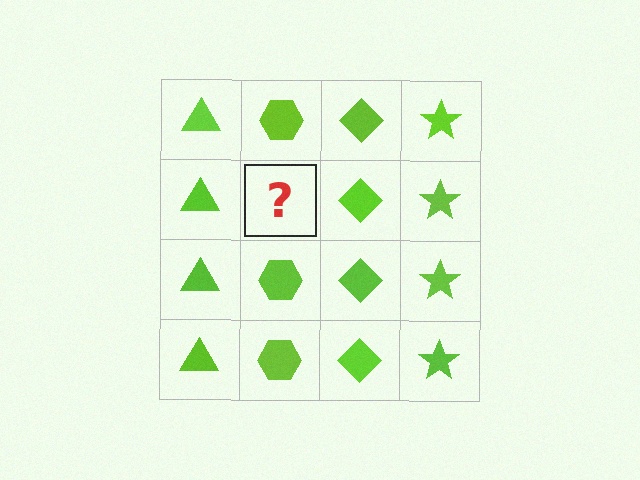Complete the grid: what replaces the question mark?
The question mark should be replaced with a lime hexagon.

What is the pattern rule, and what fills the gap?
The rule is that each column has a consistent shape. The gap should be filled with a lime hexagon.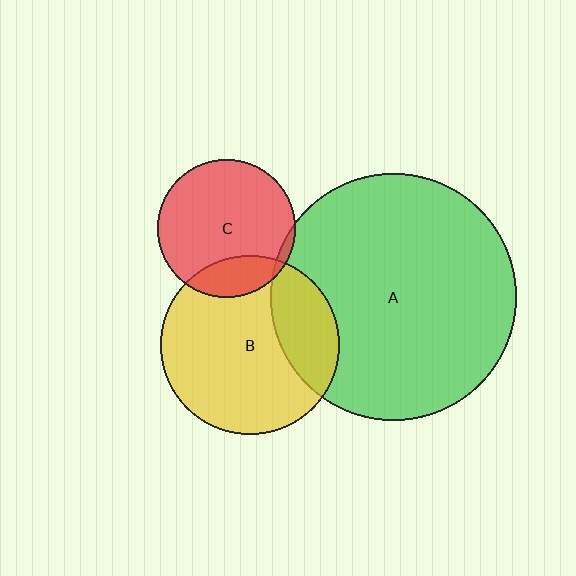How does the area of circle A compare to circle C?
Approximately 3.2 times.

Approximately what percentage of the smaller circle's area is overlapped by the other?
Approximately 20%.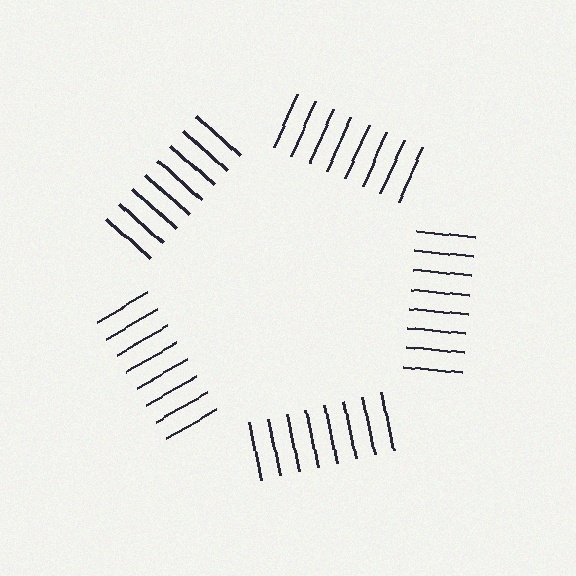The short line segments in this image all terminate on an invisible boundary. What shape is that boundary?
An illusory pentagon — the line segments terminate on its edges but no continuous stroke is drawn.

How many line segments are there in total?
40 — 8 along each of the 5 edges.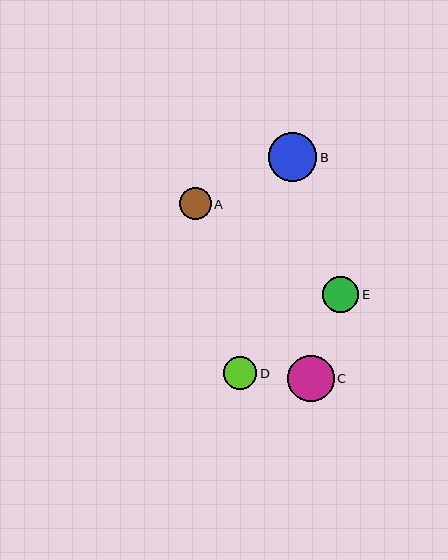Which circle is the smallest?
Circle A is the smallest with a size of approximately 32 pixels.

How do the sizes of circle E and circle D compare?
Circle E and circle D are approximately the same size.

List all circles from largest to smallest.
From largest to smallest: B, C, E, D, A.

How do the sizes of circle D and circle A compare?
Circle D and circle A are approximately the same size.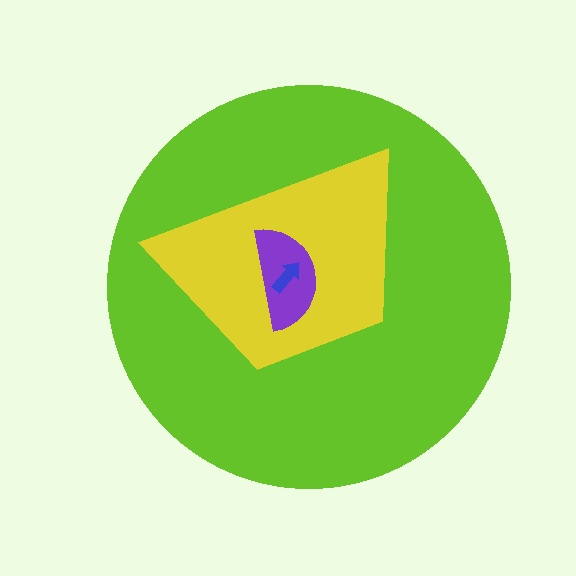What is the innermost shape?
The blue arrow.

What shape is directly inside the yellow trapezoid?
The purple semicircle.